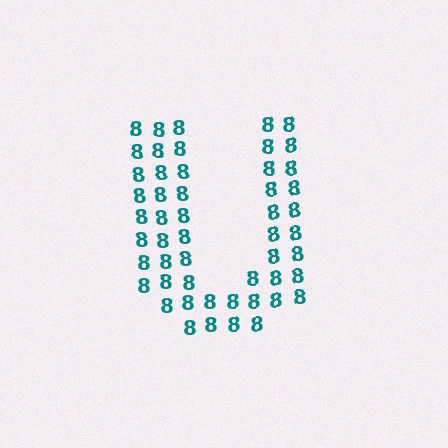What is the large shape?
The large shape is the letter U.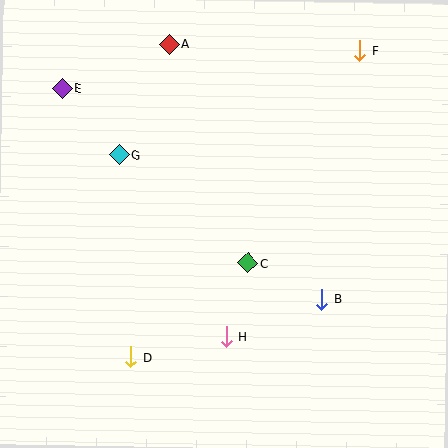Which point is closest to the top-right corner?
Point F is closest to the top-right corner.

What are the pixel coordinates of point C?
Point C is at (248, 263).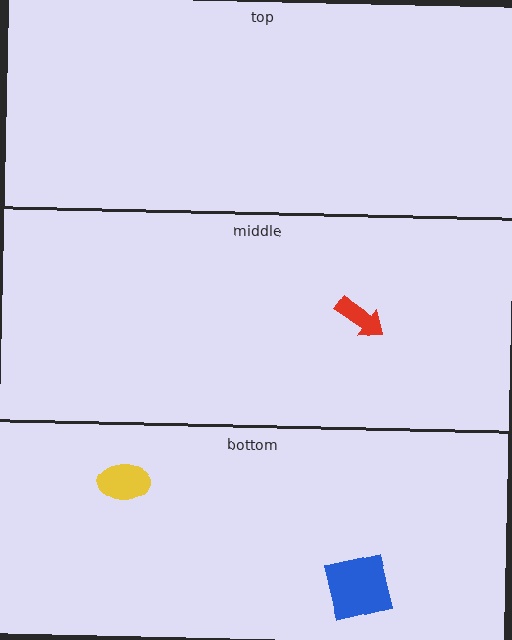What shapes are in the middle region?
The red arrow.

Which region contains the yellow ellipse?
The bottom region.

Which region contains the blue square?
The bottom region.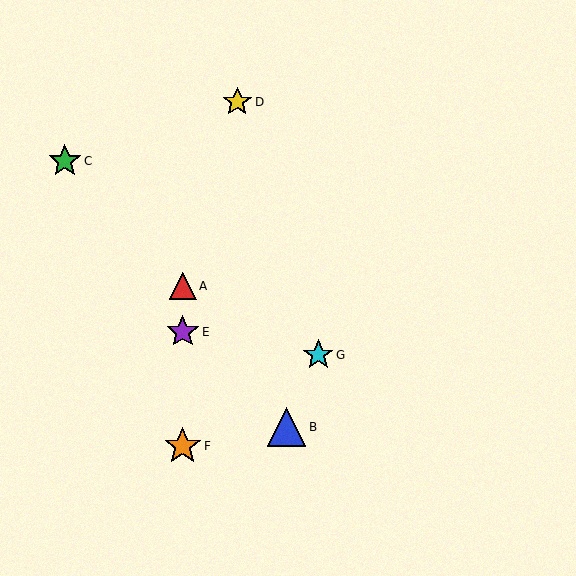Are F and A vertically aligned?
Yes, both are at x≈183.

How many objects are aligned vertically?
3 objects (A, E, F) are aligned vertically.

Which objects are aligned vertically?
Objects A, E, F are aligned vertically.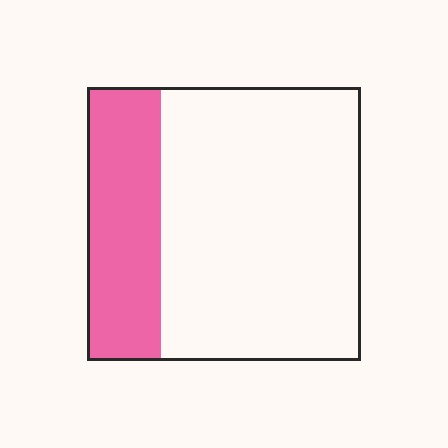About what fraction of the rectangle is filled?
About one quarter (1/4).